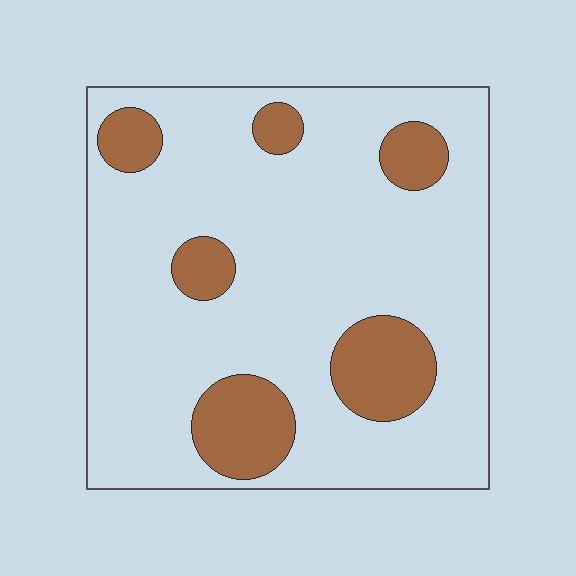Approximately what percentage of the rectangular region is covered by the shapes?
Approximately 20%.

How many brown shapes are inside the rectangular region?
6.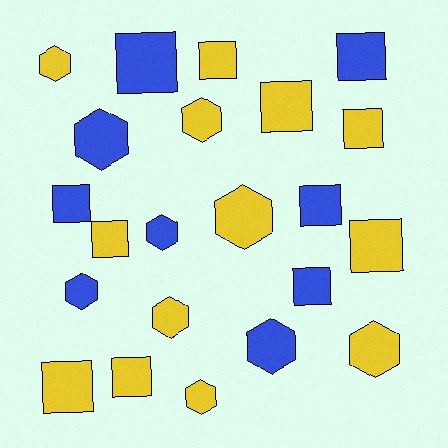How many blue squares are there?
There are 5 blue squares.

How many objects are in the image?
There are 22 objects.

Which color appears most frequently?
Yellow, with 13 objects.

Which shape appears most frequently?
Square, with 12 objects.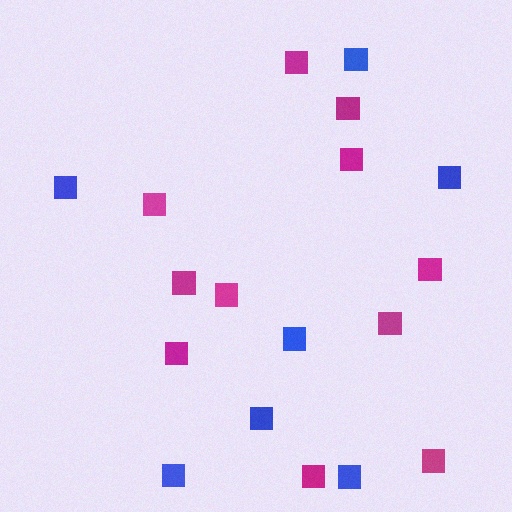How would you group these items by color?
There are 2 groups: one group of blue squares (7) and one group of magenta squares (11).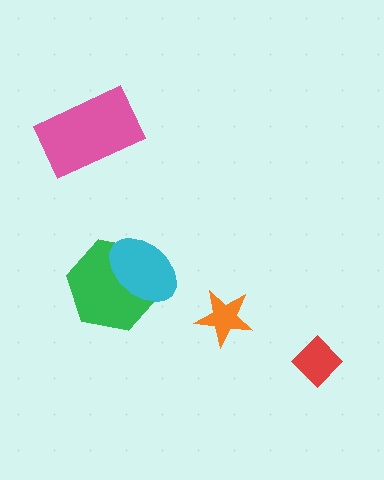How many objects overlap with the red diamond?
0 objects overlap with the red diamond.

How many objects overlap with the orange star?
0 objects overlap with the orange star.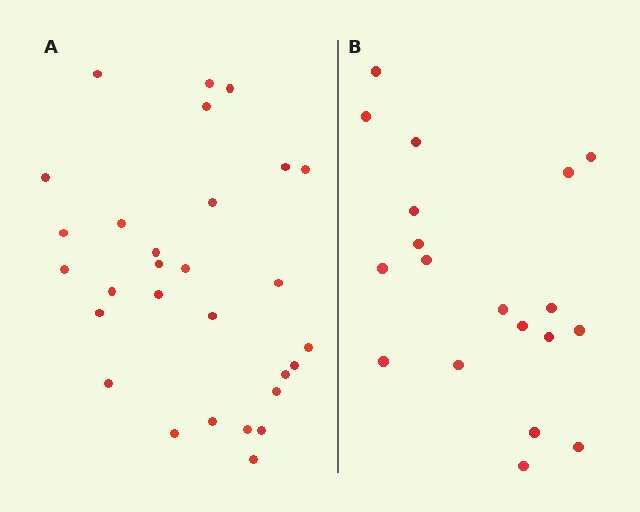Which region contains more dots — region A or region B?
Region A (the left region) has more dots.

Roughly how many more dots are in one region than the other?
Region A has roughly 10 or so more dots than region B.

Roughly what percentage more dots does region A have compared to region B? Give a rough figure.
About 55% more.